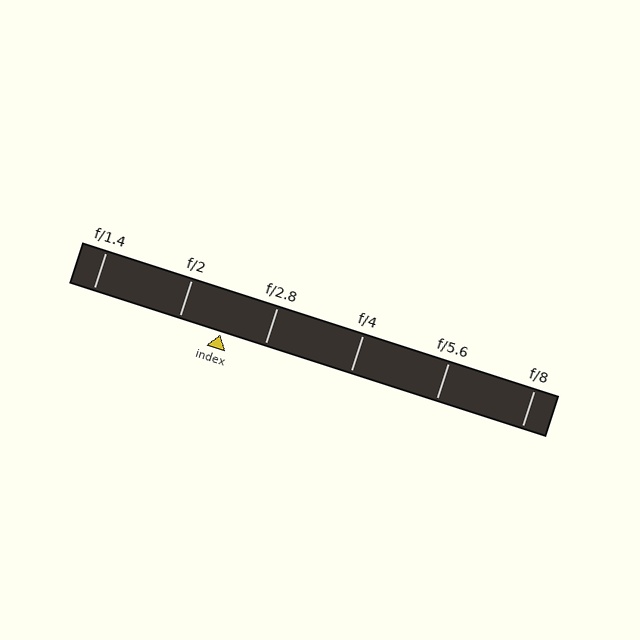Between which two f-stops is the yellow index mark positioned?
The index mark is between f/2 and f/2.8.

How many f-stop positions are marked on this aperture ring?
There are 6 f-stop positions marked.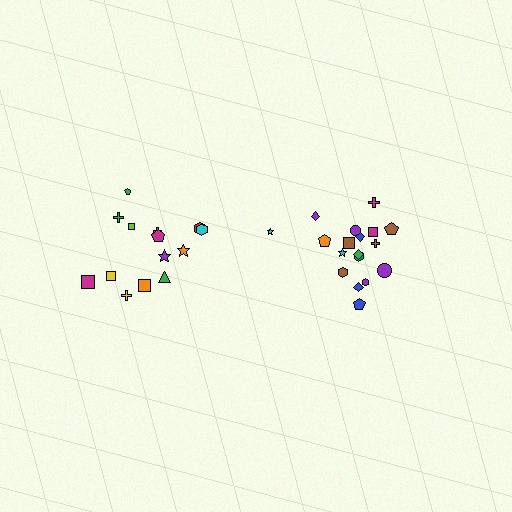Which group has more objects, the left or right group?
The right group.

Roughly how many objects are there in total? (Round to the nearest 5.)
Roughly 35 objects in total.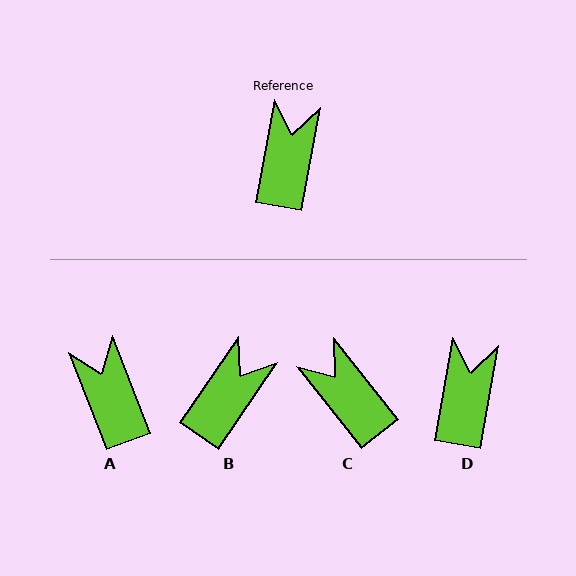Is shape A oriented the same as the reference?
No, it is off by about 31 degrees.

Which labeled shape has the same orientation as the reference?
D.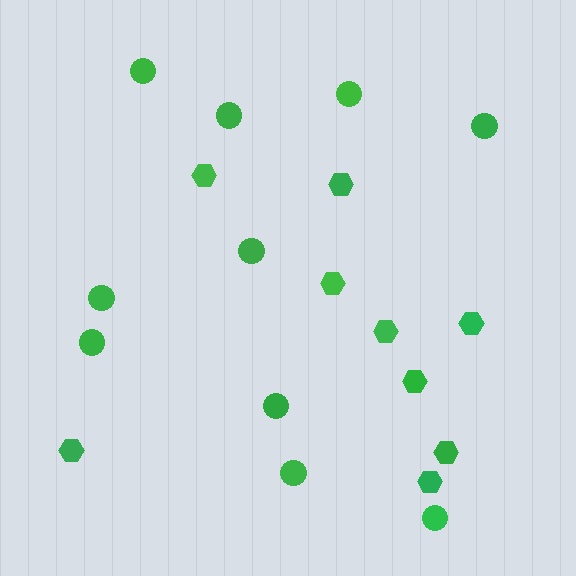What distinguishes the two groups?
There are 2 groups: one group of circles (10) and one group of hexagons (9).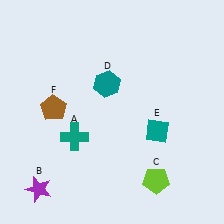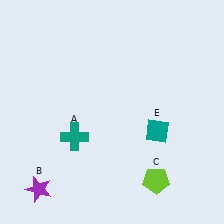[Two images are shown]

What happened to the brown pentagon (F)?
The brown pentagon (F) was removed in Image 2. It was in the top-left area of Image 1.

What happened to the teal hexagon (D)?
The teal hexagon (D) was removed in Image 2. It was in the top-left area of Image 1.